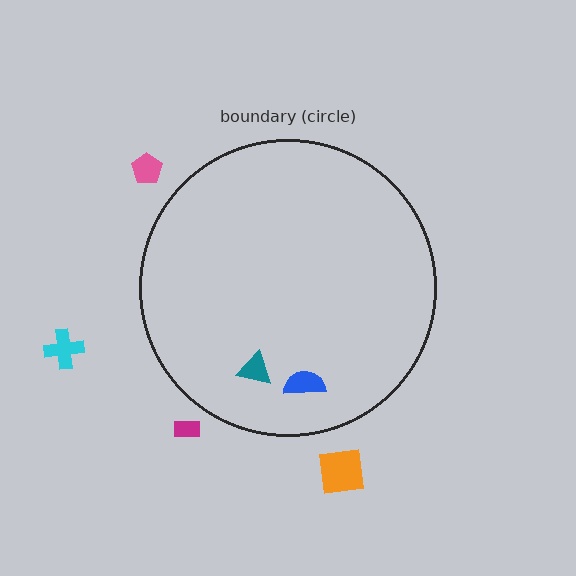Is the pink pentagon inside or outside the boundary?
Outside.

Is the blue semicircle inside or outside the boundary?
Inside.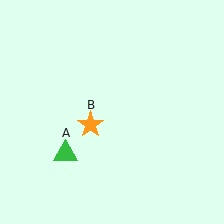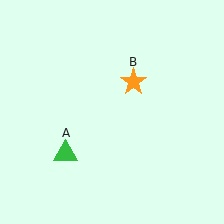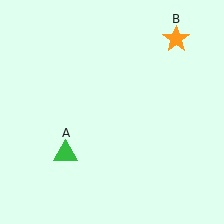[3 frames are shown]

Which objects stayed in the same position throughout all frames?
Green triangle (object A) remained stationary.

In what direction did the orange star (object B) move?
The orange star (object B) moved up and to the right.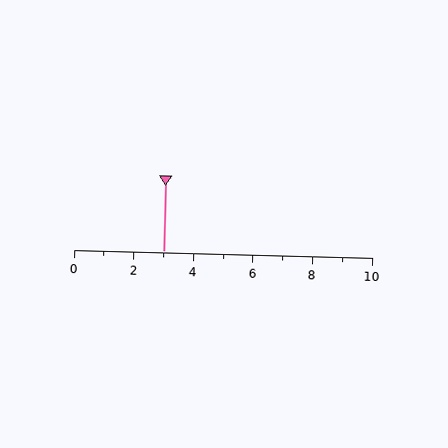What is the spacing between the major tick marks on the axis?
The major ticks are spaced 2 apart.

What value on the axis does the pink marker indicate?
The marker indicates approximately 3.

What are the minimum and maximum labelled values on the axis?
The axis runs from 0 to 10.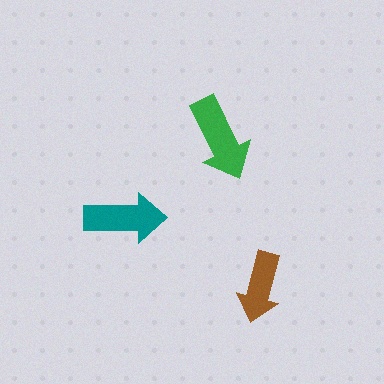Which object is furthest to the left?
The teal arrow is leftmost.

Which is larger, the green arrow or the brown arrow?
The green one.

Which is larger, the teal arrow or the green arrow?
The green one.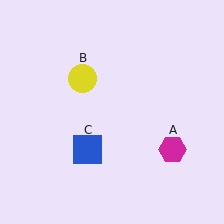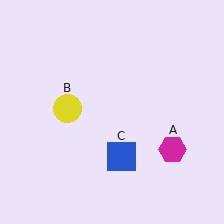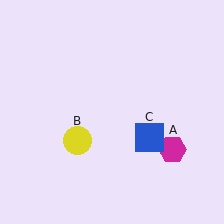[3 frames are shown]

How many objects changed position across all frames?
2 objects changed position: yellow circle (object B), blue square (object C).